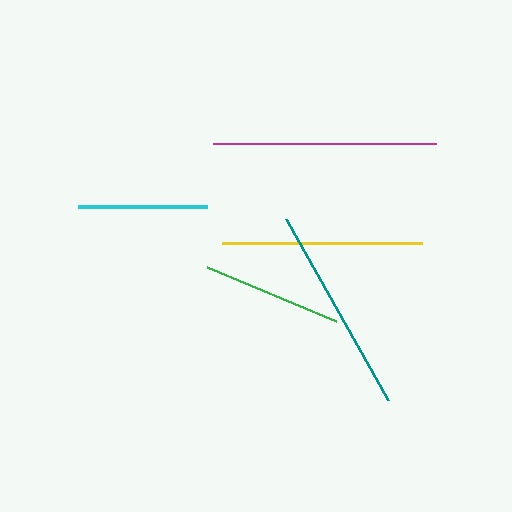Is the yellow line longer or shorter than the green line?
The yellow line is longer than the green line.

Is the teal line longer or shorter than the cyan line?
The teal line is longer than the cyan line.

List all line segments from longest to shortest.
From longest to shortest: magenta, teal, yellow, green, cyan.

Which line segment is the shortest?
The cyan line is the shortest at approximately 129 pixels.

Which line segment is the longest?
The magenta line is the longest at approximately 223 pixels.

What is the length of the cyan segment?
The cyan segment is approximately 129 pixels long.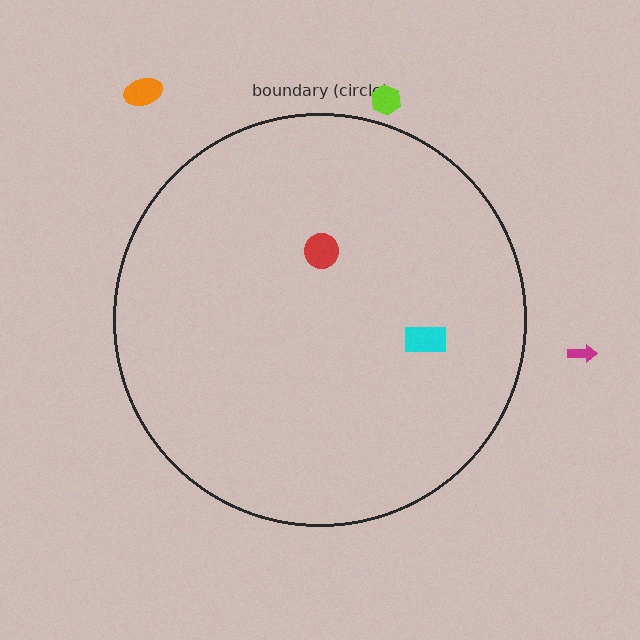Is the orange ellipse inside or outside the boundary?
Outside.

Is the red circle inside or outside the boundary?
Inside.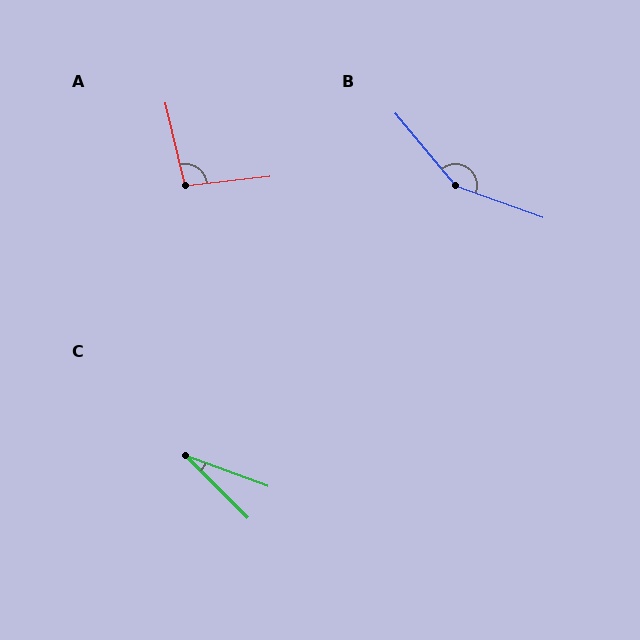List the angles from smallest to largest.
C (25°), A (97°), B (149°).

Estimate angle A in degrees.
Approximately 97 degrees.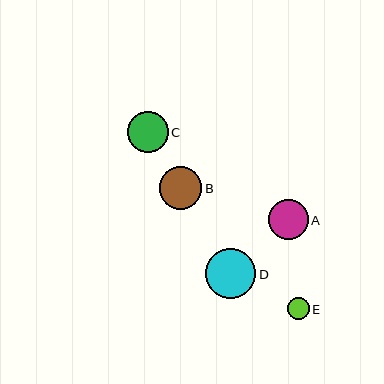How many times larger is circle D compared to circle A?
Circle D is approximately 1.3 times the size of circle A.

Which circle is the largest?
Circle D is the largest with a size of approximately 50 pixels.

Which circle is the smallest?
Circle E is the smallest with a size of approximately 22 pixels.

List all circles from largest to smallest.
From largest to smallest: D, B, C, A, E.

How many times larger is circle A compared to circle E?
Circle A is approximately 1.8 times the size of circle E.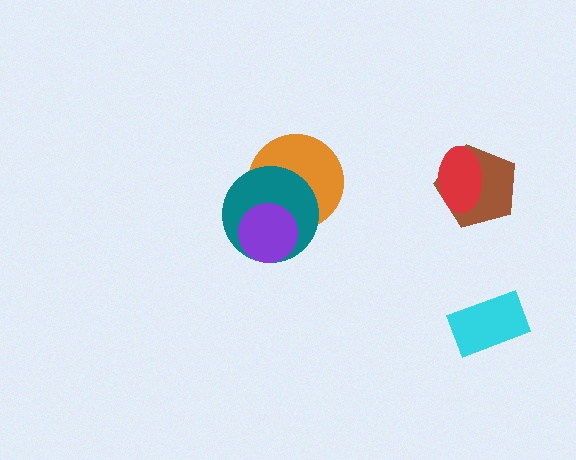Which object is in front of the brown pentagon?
The red ellipse is in front of the brown pentagon.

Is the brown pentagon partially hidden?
Yes, it is partially covered by another shape.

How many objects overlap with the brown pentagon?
1 object overlaps with the brown pentagon.